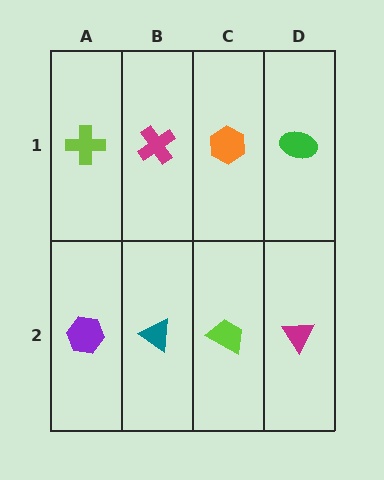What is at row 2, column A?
A purple hexagon.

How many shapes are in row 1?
4 shapes.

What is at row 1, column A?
A lime cross.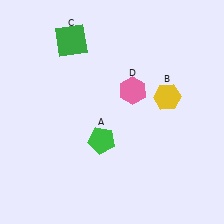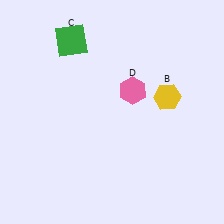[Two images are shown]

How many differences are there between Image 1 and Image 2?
There is 1 difference between the two images.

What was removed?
The green pentagon (A) was removed in Image 2.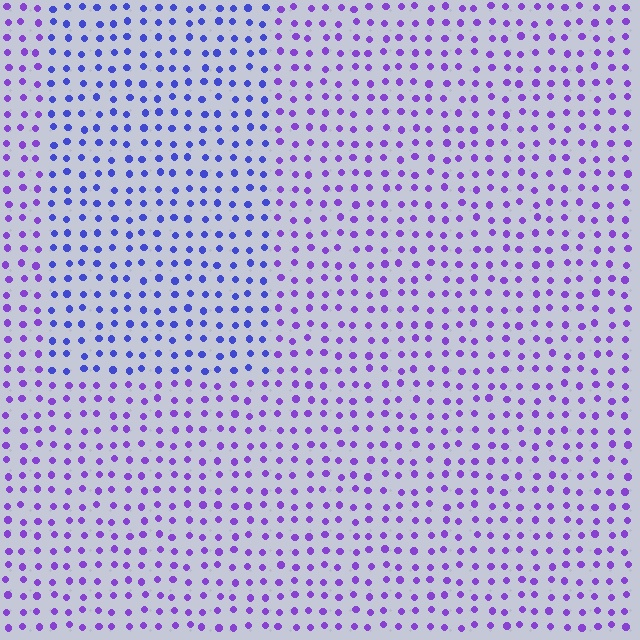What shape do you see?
I see a rectangle.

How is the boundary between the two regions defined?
The boundary is defined purely by a slight shift in hue (about 33 degrees). Spacing, size, and orientation are identical on both sides.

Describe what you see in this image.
The image is filled with small purple elements in a uniform arrangement. A rectangle-shaped region is visible where the elements are tinted to a slightly different hue, forming a subtle color boundary.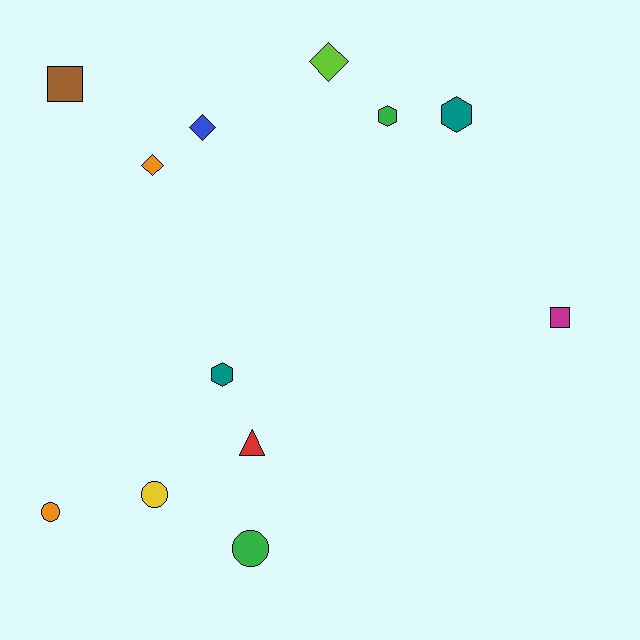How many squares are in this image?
There are 2 squares.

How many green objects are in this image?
There are 2 green objects.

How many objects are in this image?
There are 12 objects.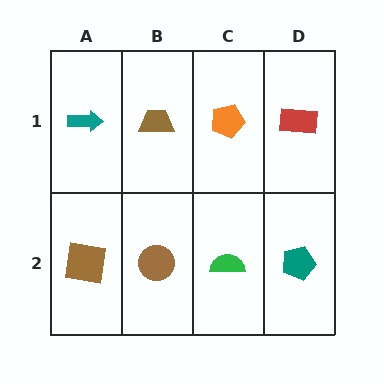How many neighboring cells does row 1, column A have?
2.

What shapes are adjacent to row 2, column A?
A teal arrow (row 1, column A), a brown circle (row 2, column B).